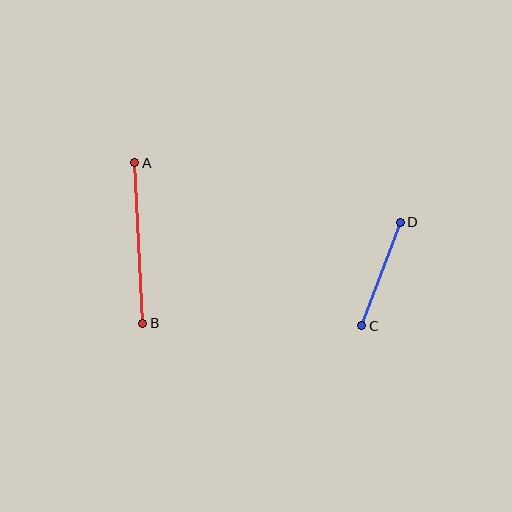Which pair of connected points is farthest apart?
Points A and B are farthest apart.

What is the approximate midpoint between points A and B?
The midpoint is at approximately (139, 243) pixels.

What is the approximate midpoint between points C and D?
The midpoint is at approximately (381, 274) pixels.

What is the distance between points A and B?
The distance is approximately 160 pixels.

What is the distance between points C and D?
The distance is approximately 110 pixels.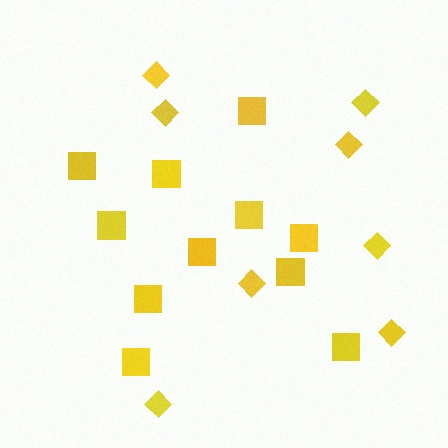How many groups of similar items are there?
There are 2 groups: one group of diamonds (8) and one group of squares (11).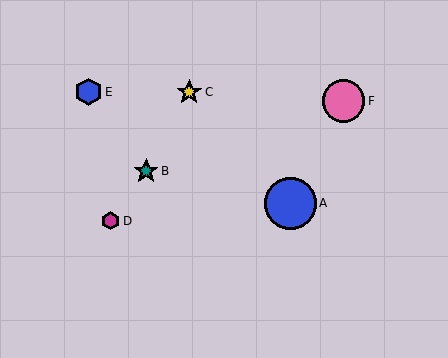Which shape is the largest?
The blue circle (labeled A) is the largest.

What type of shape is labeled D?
Shape D is a magenta hexagon.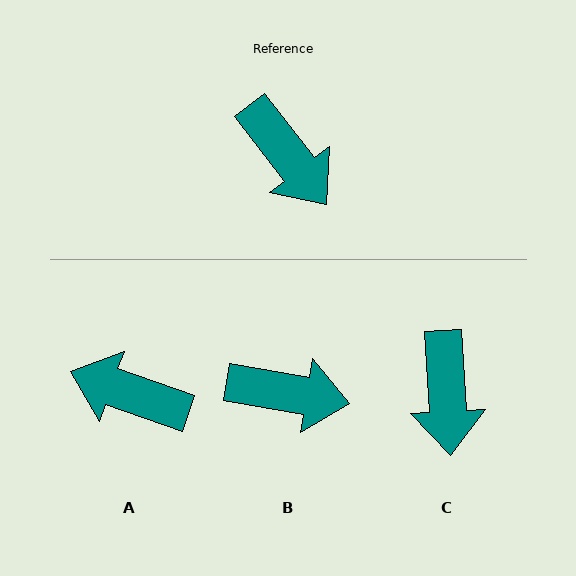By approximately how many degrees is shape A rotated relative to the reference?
Approximately 148 degrees clockwise.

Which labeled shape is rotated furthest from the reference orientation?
A, about 148 degrees away.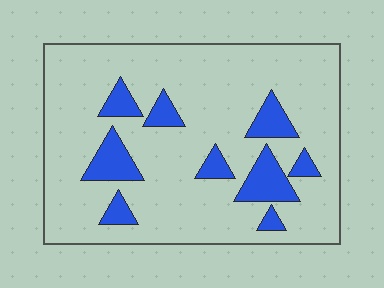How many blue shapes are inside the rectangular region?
9.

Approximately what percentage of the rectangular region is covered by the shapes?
Approximately 15%.